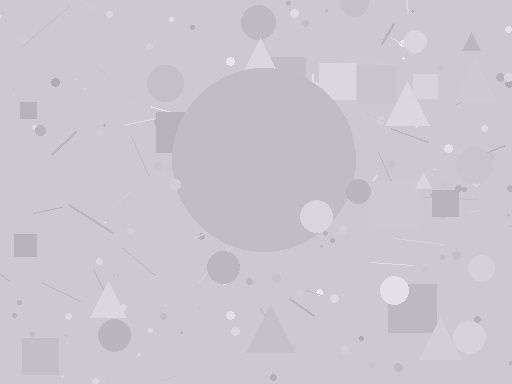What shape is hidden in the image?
A circle is hidden in the image.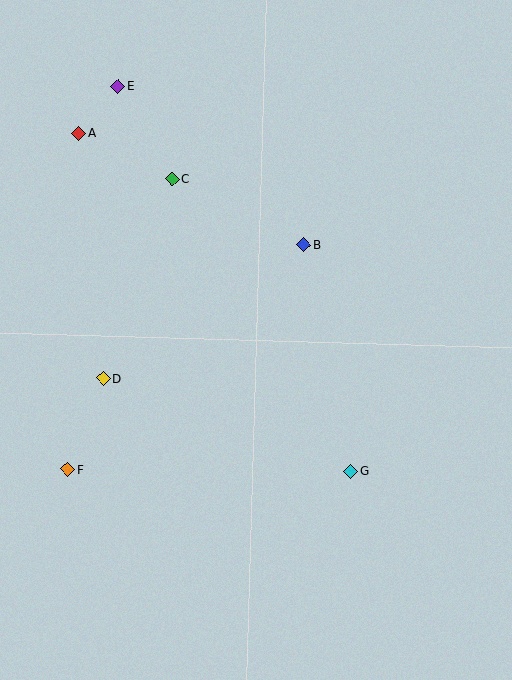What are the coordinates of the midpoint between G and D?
The midpoint between G and D is at (227, 425).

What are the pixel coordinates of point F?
Point F is at (68, 469).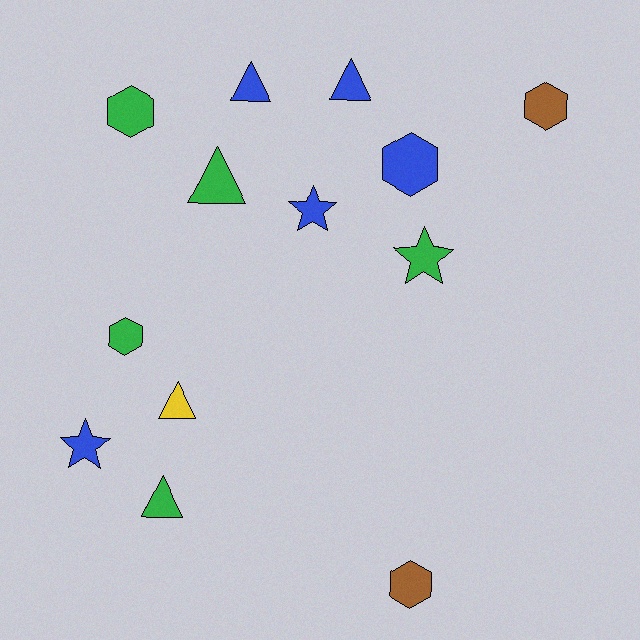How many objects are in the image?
There are 13 objects.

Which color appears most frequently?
Blue, with 5 objects.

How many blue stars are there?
There are 2 blue stars.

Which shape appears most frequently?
Hexagon, with 5 objects.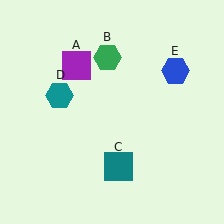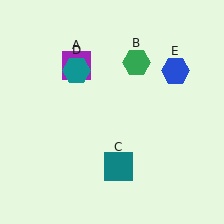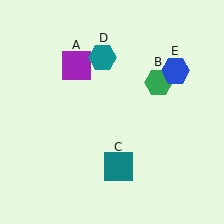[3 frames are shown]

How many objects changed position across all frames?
2 objects changed position: green hexagon (object B), teal hexagon (object D).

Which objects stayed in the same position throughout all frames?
Purple square (object A) and teal square (object C) and blue hexagon (object E) remained stationary.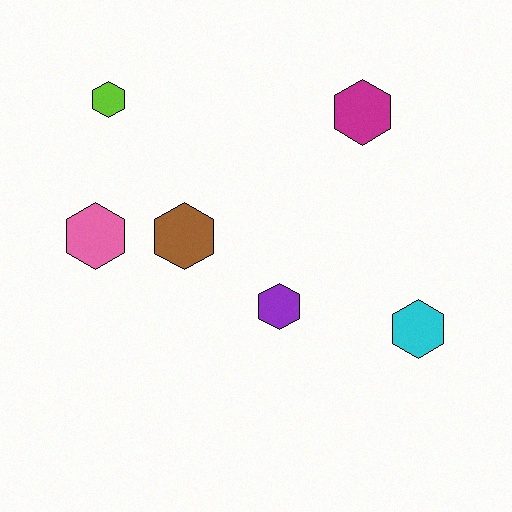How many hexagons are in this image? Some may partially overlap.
There are 6 hexagons.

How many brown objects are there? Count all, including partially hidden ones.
There is 1 brown object.